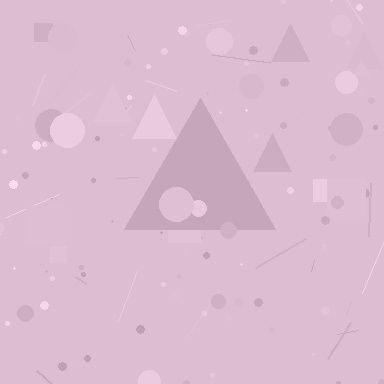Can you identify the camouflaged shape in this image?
The camouflaged shape is a triangle.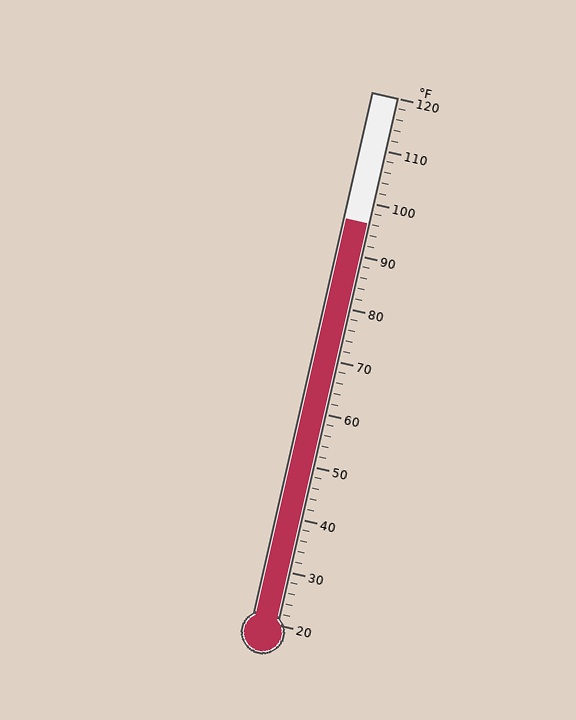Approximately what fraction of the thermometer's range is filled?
The thermometer is filled to approximately 75% of its range.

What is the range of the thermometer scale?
The thermometer scale ranges from 20°F to 120°F.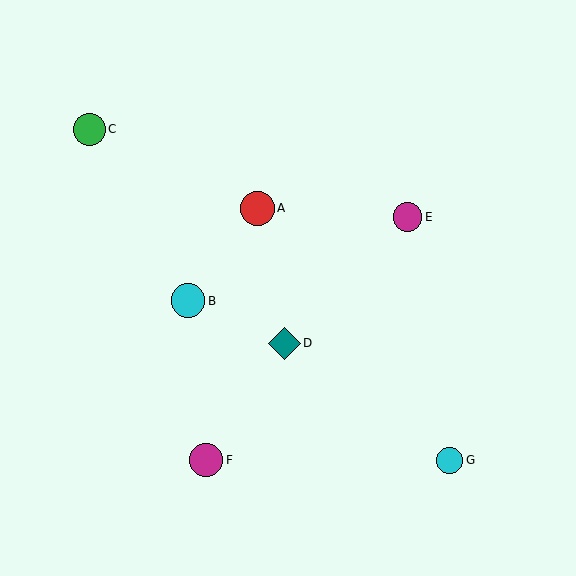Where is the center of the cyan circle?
The center of the cyan circle is at (450, 460).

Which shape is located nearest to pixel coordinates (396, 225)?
The magenta circle (labeled E) at (408, 217) is nearest to that location.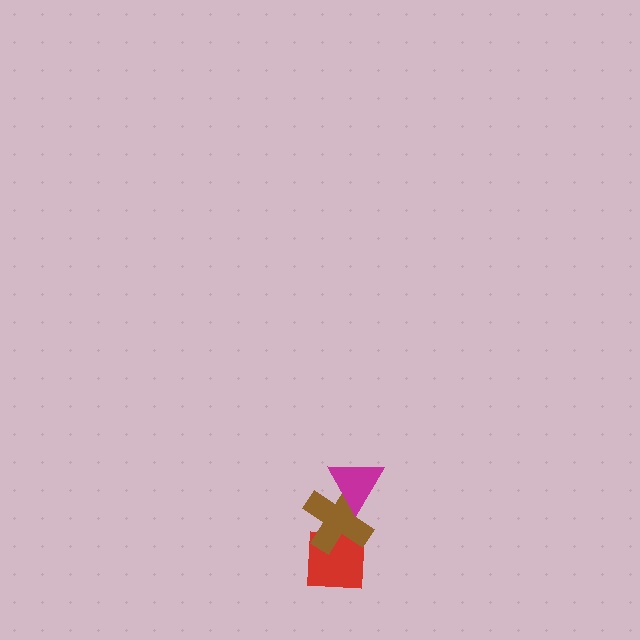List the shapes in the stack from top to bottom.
From top to bottom: the magenta triangle, the brown cross, the red square.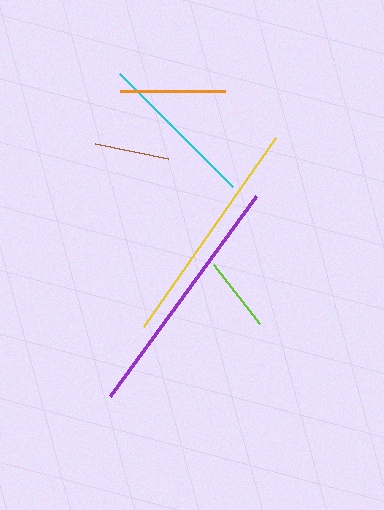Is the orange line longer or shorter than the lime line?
The orange line is longer than the lime line.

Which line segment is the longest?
The purple line is the longest at approximately 248 pixels.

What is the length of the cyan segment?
The cyan segment is approximately 160 pixels long.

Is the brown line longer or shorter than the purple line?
The purple line is longer than the brown line.